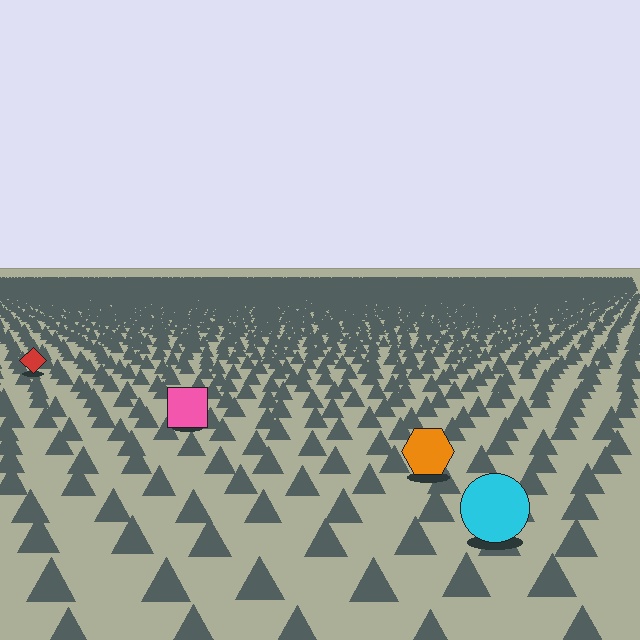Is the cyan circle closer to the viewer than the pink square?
Yes. The cyan circle is closer — you can tell from the texture gradient: the ground texture is coarser near it.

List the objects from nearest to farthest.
From nearest to farthest: the cyan circle, the orange hexagon, the pink square, the red diamond.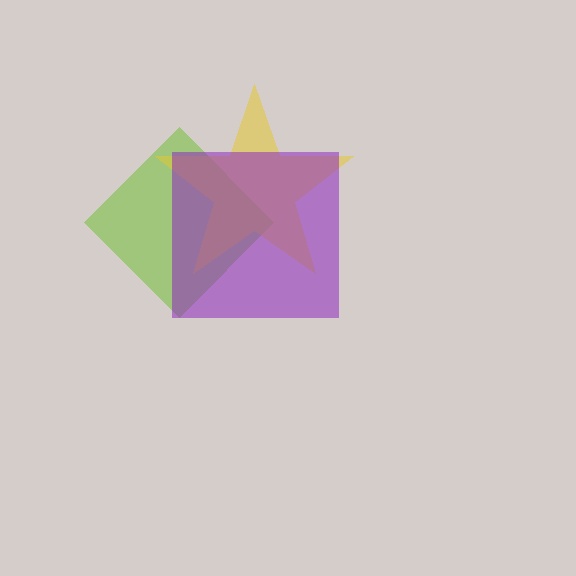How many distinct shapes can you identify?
There are 3 distinct shapes: a lime diamond, a yellow star, a purple square.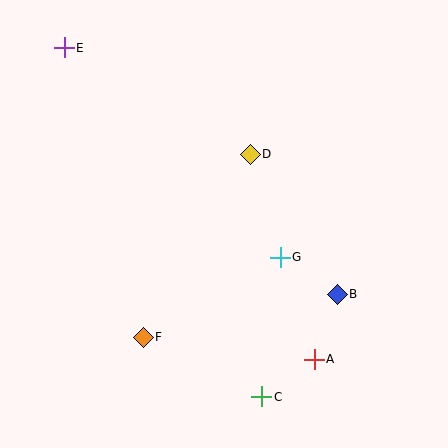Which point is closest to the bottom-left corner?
Point F is closest to the bottom-left corner.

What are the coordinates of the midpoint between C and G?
The midpoint between C and G is at (271, 327).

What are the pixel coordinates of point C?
Point C is at (262, 397).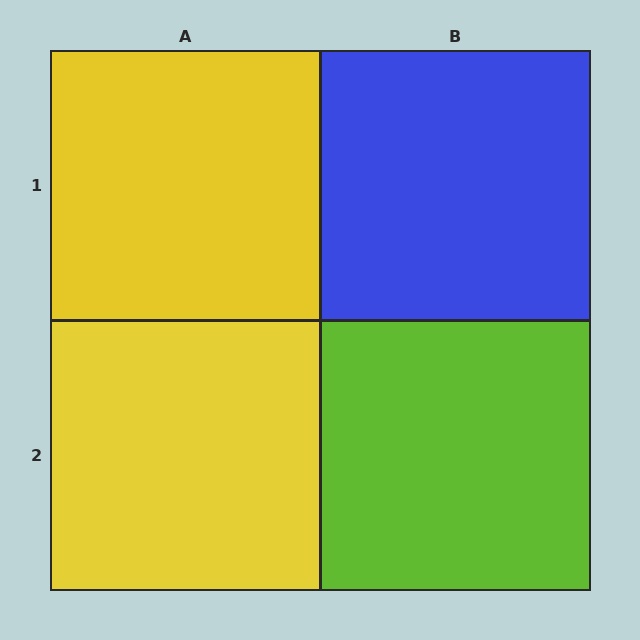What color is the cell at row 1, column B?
Blue.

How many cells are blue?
1 cell is blue.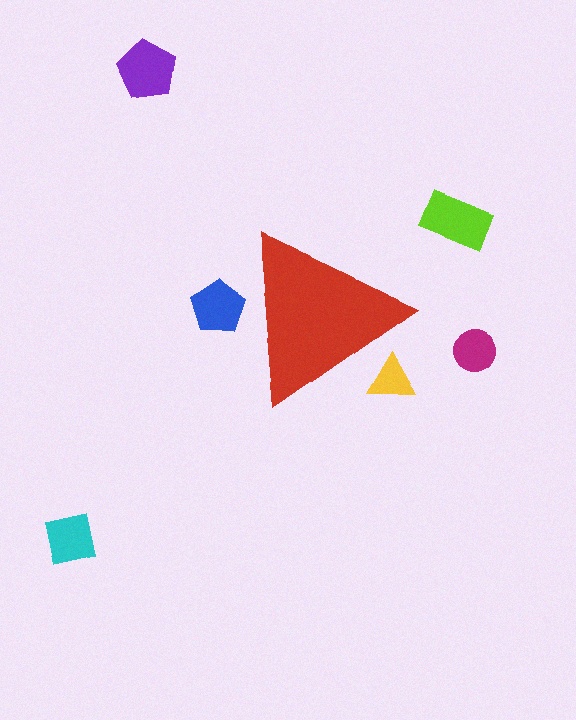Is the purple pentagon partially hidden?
No, the purple pentagon is fully visible.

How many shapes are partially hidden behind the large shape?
2 shapes are partially hidden.